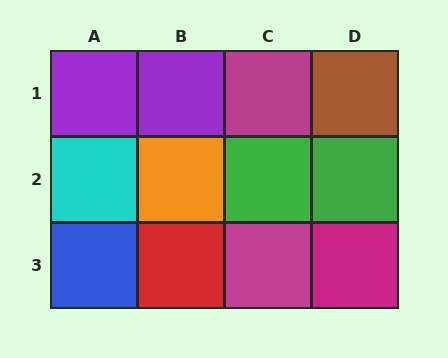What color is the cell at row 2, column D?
Green.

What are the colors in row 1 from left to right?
Purple, purple, magenta, brown.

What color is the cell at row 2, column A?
Cyan.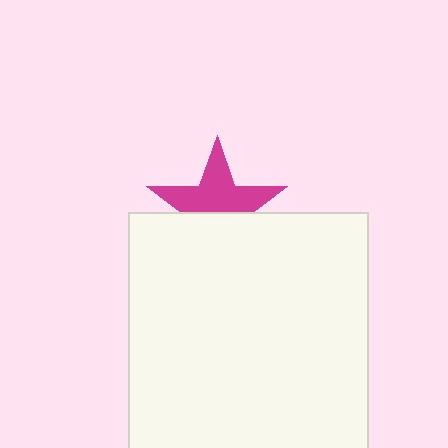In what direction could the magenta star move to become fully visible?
The magenta star could move up. That would shift it out from behind the white square entirely.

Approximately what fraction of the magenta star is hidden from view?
Roughly 44% of the magenta star is hidden behind the white square.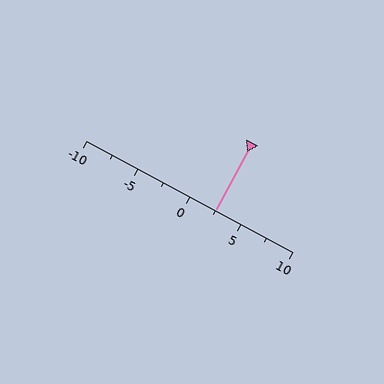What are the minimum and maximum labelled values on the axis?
The axis runs from -10 to 10.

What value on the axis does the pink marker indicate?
The marker indicates approximately 2.5.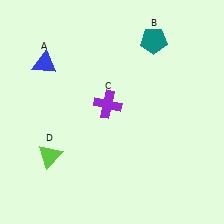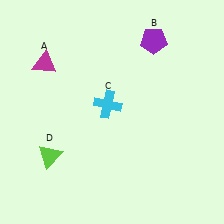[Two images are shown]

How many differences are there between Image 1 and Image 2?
There are 3 differences between the two images.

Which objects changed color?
A changed from blue to magenta. B changed from teal to purple. C changed from purple to cyan.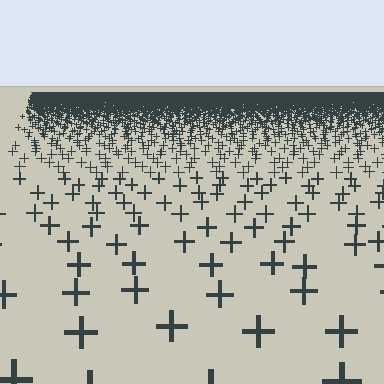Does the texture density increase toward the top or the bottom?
Density increases toward the top.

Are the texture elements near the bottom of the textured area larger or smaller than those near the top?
Larger. Near the bottom, elements are closer to the viewer and appear at a bigger on-screen size.